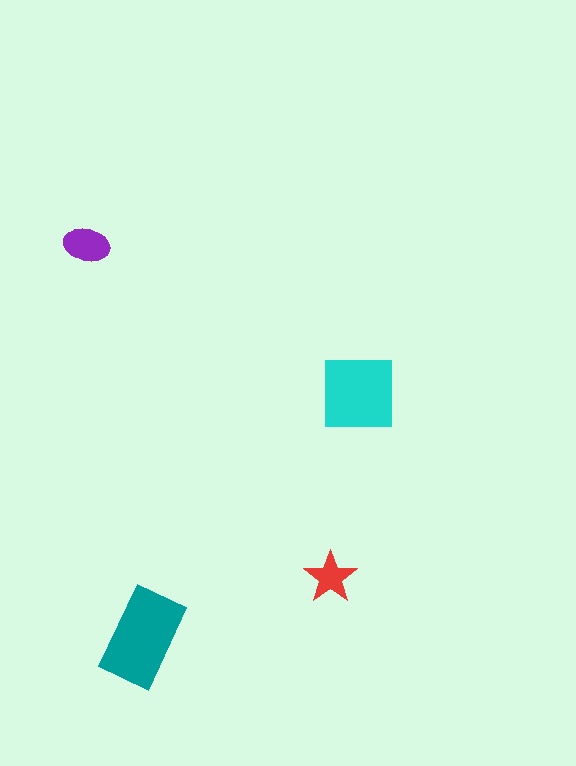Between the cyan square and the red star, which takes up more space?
The cyan square.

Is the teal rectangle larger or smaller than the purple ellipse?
Larger.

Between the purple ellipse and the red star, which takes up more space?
The purple ellipse.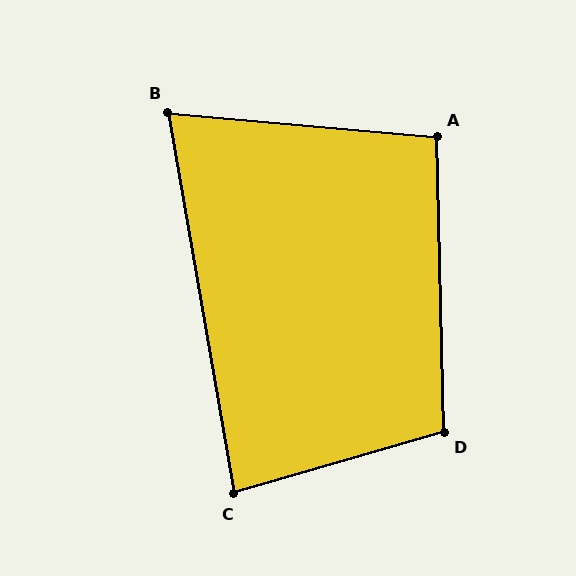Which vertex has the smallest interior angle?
B, at approximately 75 degrees.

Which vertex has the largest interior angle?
D, at approximately 105 degrees.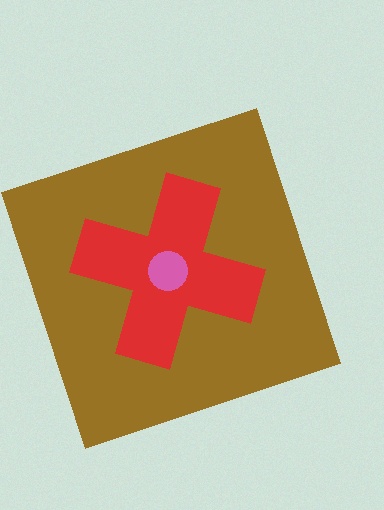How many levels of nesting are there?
3.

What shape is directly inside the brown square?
The red cross.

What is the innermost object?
The pink circle.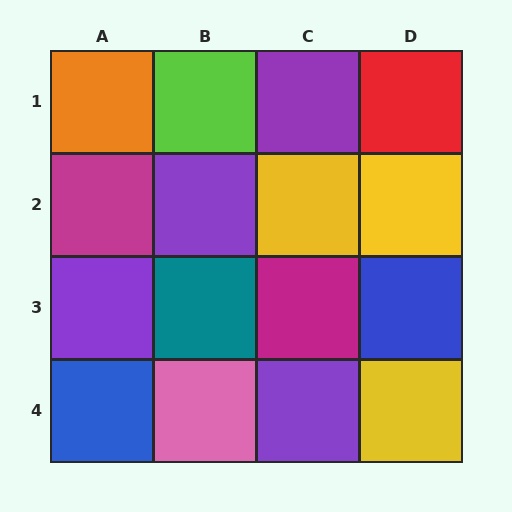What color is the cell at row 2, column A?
Magenta.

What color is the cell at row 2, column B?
Purple.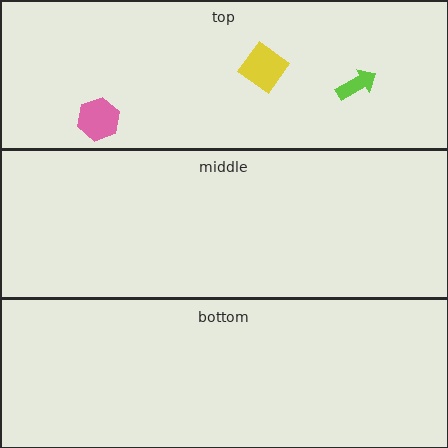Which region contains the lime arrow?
The top region.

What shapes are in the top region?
The pink hexagon, the lime arrow, the yellow diamond.